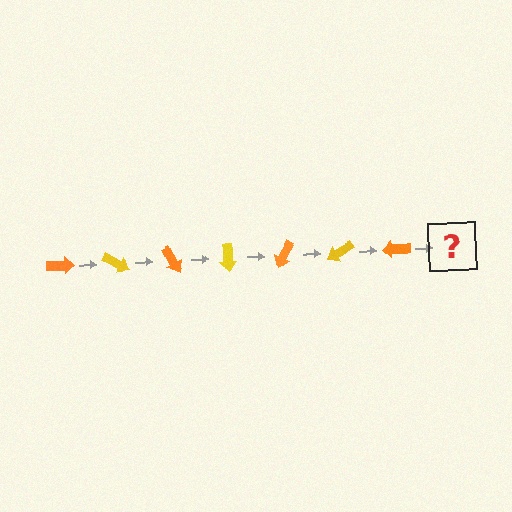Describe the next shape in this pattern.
It should be a yellow arrow, rotated 210 degrees from the start.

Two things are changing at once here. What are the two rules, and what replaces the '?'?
The two rules are that it rotates 30 degrees each step and the color cycles through orange and yellow. The '?' should be a yellow arrow, rotated 210 degrees from the start.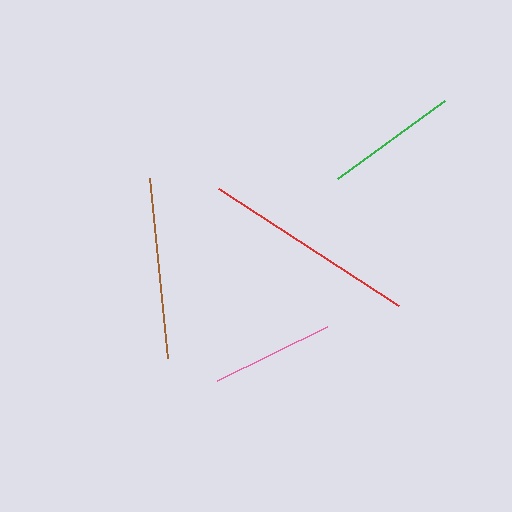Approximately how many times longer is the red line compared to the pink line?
The red line is approximately 1.8 times the length of the pink line.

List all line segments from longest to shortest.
From longest to shortest: red, brown, green, pink.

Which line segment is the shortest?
The pink line is the shortest at approximately 122 pixels.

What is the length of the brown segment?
The brown segment is approximately 180 pixels long.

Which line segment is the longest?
The red line is the longest at approximately 215 pixels.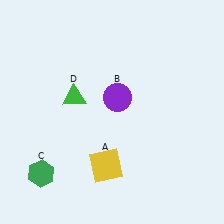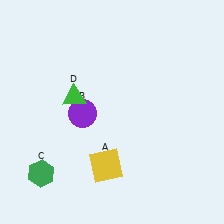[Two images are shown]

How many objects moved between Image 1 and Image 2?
1 object moved between the two images.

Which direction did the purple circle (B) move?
The purple circle (B) moved left.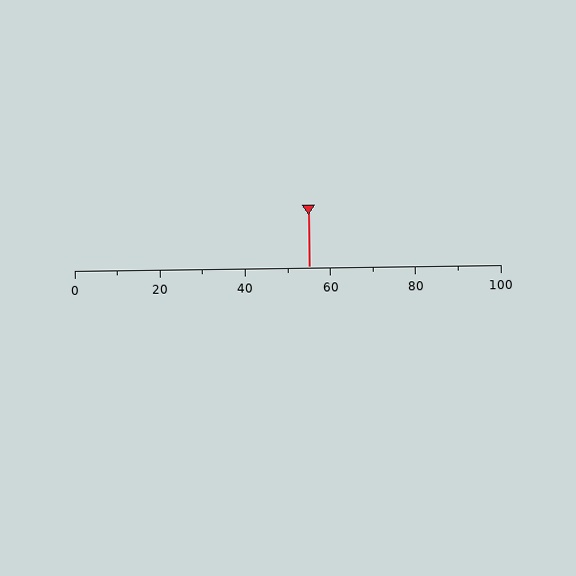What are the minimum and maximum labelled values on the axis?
The axis runs from 0 to 100.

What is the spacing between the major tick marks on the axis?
The major ticks are spaced 20 apart.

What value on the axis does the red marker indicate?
The marker indicates approximately 55.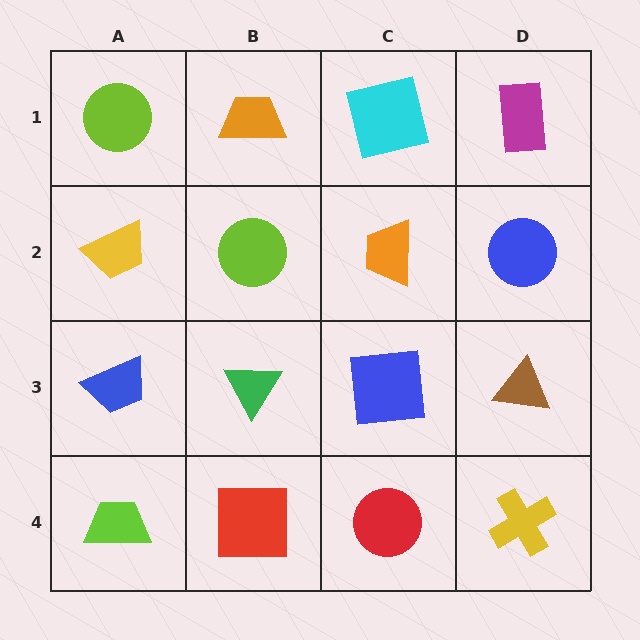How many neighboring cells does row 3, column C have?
4.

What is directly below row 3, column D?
A yellow cross.